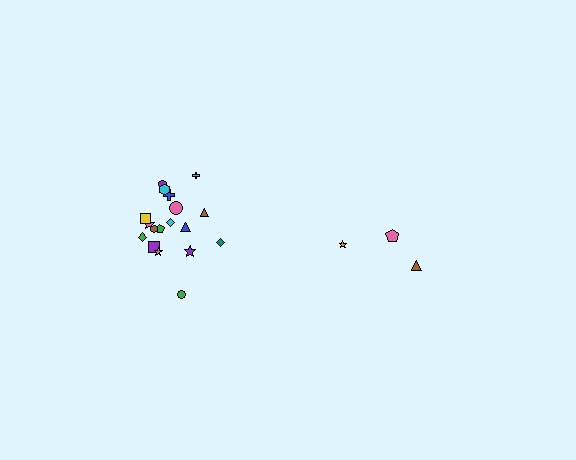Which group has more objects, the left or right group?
The left group.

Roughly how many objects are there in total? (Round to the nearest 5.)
Roughly 20 objects in total.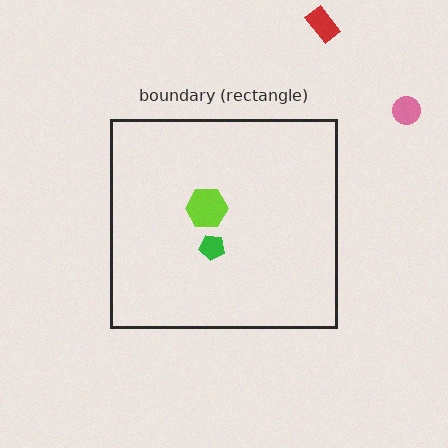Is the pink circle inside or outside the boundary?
Outside.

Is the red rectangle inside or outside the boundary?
Outside.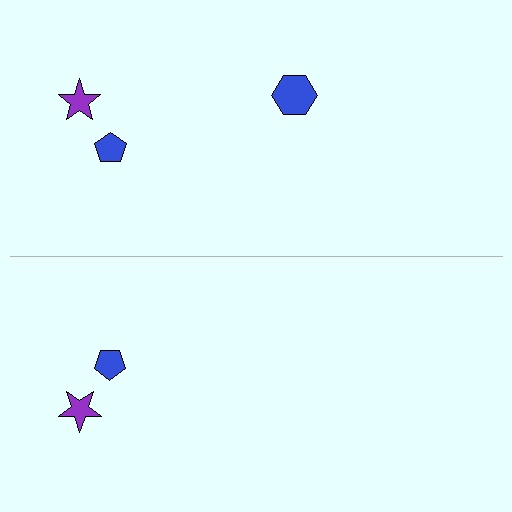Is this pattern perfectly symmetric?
No, the pattern is not perfectly symmetric. A blue hexagon is missing from the bottom side.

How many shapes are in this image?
There are 5 shapes in this image.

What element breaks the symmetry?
A blue hexagon is missing from the bottom side.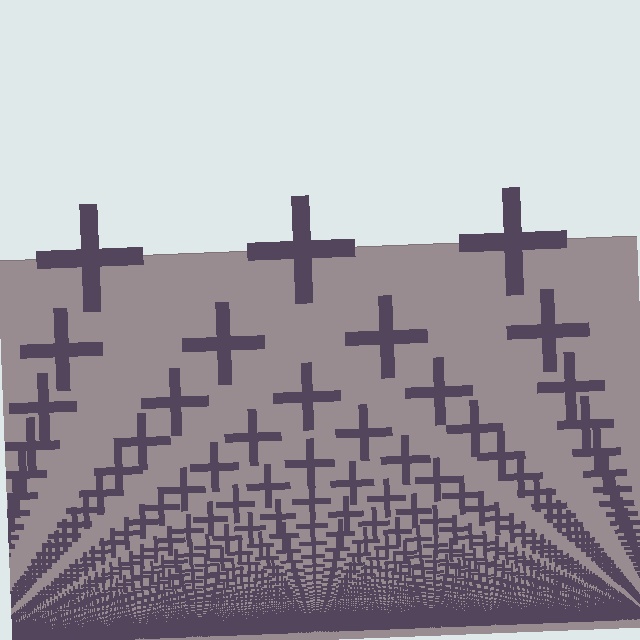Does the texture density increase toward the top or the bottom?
Density increases toward the bottom.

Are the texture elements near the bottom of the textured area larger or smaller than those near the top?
Smaller. The gradient is inverted — elements near the bottom are smaller and denser.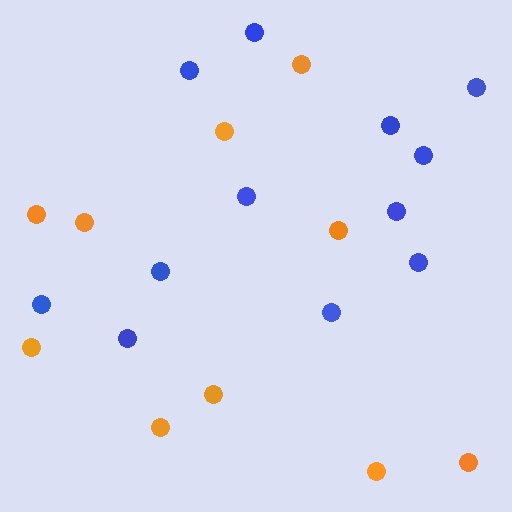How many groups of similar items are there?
There are 2 groups: one group of orange circles (10) and one group of blue circles (12).